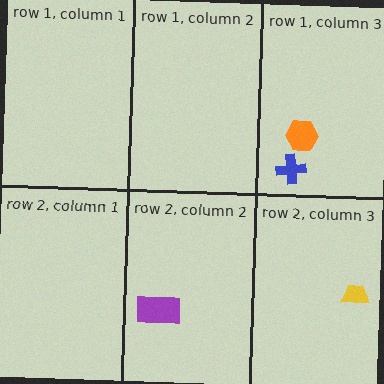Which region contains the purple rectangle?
The row 2, column 2 region.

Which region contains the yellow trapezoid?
The row 2, column 3 region.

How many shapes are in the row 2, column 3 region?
1.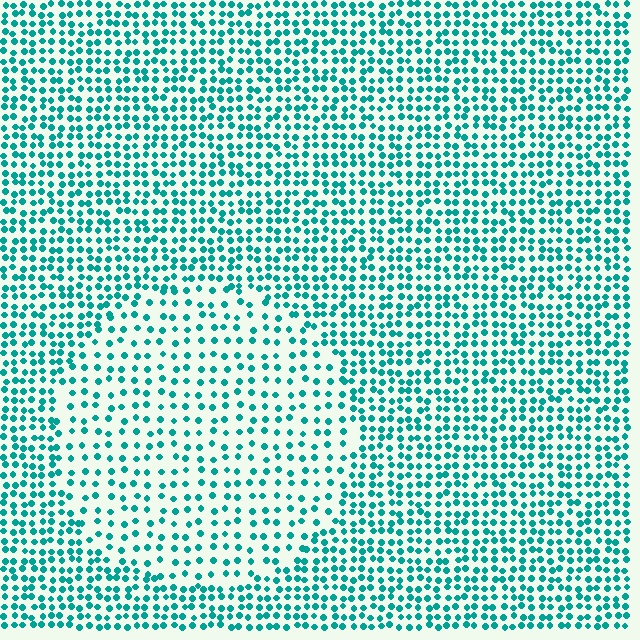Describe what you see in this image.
The image contains small teal elements arranged at two different densities. A circle-shaped region is visible where the elements are less densely packed than the surrounding area.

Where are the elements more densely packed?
The elements are more densely packed outside the circle boundary.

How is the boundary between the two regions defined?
The boundary is defined by a change in element density (approximately 1.9x ratio). All elements are the same color, size, and shape.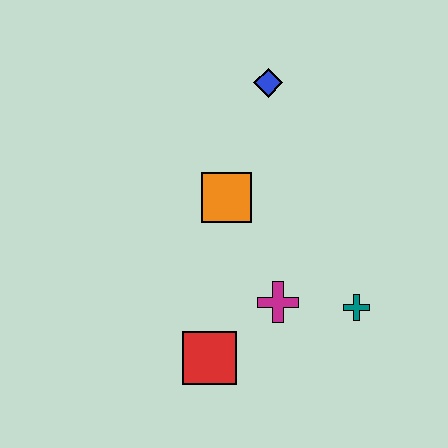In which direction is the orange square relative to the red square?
The orange square is above the red square.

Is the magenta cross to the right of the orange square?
Yes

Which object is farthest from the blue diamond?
The red square is farthest from the blue diamond.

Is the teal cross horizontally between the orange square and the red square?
No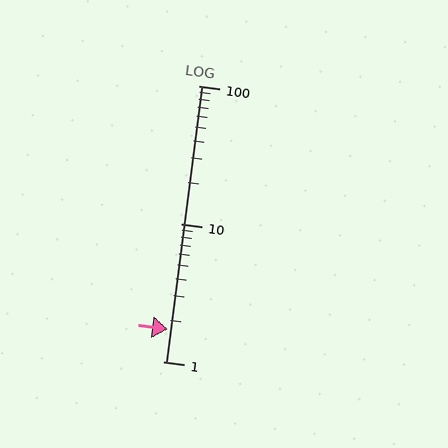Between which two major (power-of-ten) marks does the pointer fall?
The pointer is between 1 and 10.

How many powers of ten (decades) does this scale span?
The scale spans 2 decades, from 1 to 100.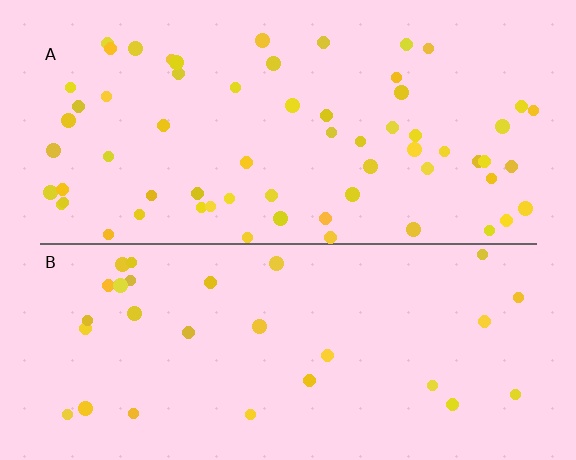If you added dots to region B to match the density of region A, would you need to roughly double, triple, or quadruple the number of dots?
Approximately double.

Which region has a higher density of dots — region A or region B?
A (the top).